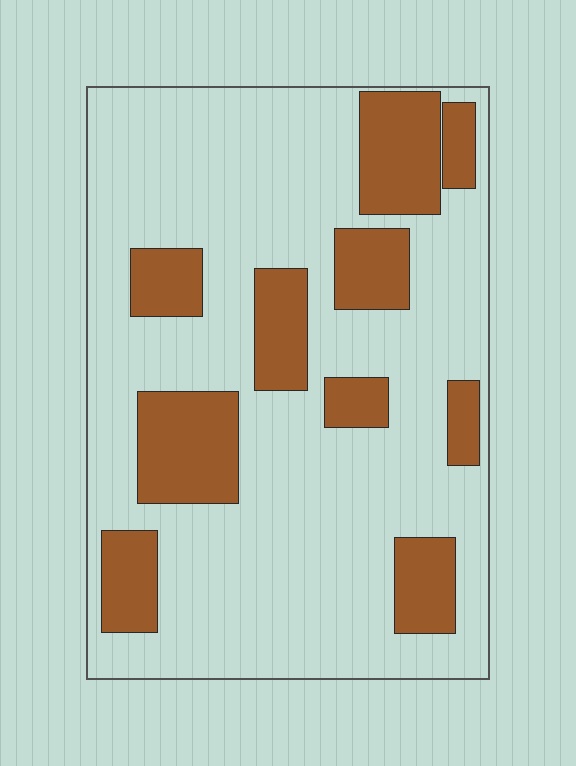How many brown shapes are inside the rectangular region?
10.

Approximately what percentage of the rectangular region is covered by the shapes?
Approximately 25%.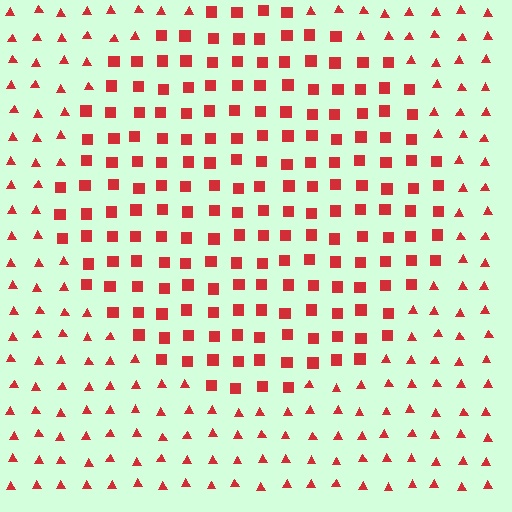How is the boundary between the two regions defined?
The boundary is defined by a change in element shape: squares inside vs. triangles outside. All elements share the same color and spacing.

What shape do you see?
I see a circle.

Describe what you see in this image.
The image is filled with small red elements arranged in a uniform grid. A circle-shaped region contains squares, while the surrounding area contains triangles. The boundary is defined purely by the change in element shape.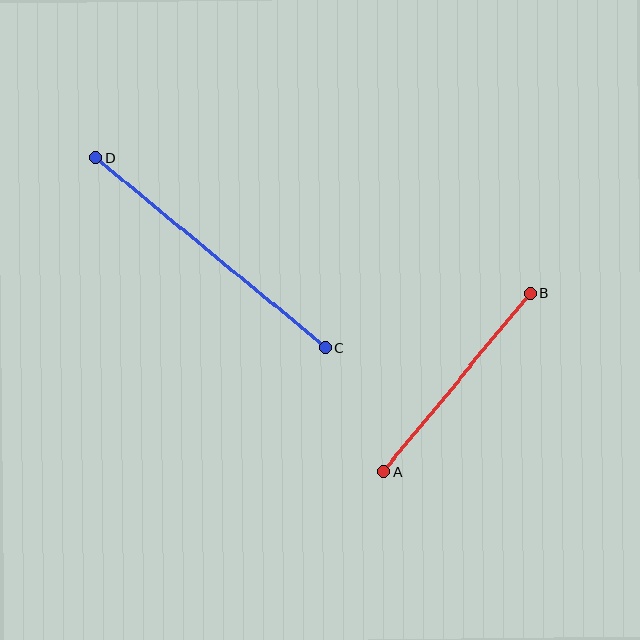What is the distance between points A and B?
The distance is approximately 231 pixels.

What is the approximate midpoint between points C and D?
The midpoint is at approximately (211, 253) pixels.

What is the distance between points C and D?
The distance is approximately 297 pixels.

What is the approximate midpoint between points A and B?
The midpoint is at approximately (457, 383) pixels.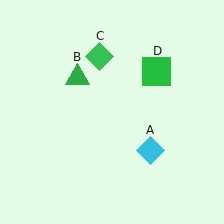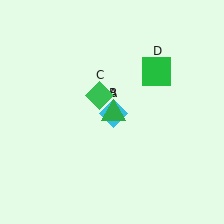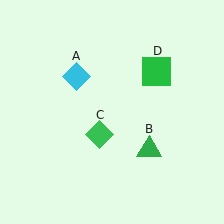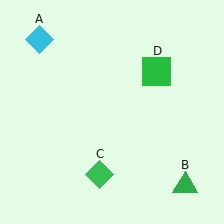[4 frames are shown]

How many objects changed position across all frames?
3 objects changed position: cyan diamond (object A), green triangle (object B), green diamond (object C).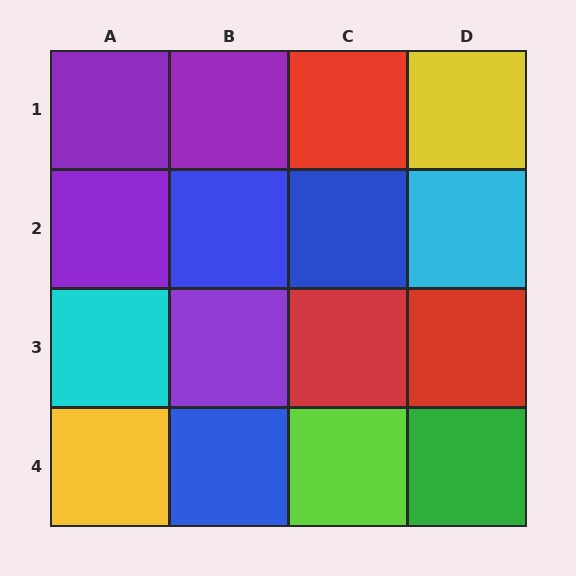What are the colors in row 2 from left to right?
Purple, blue, blue, cyan.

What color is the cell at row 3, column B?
Purple.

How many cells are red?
3 cells are red.